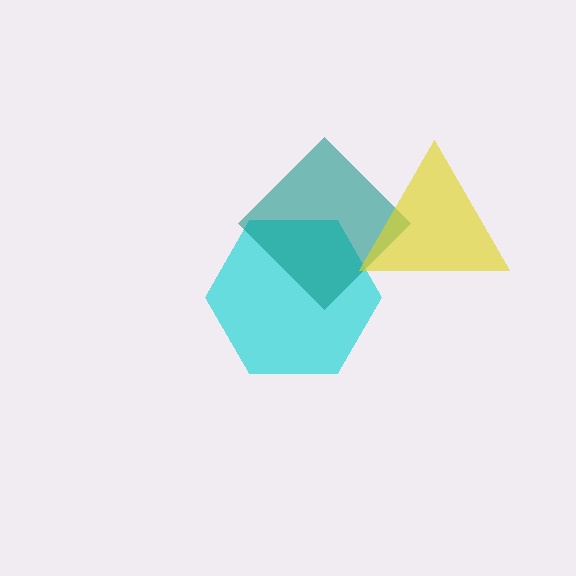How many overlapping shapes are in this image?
There are 3 overlapping shapes in the image.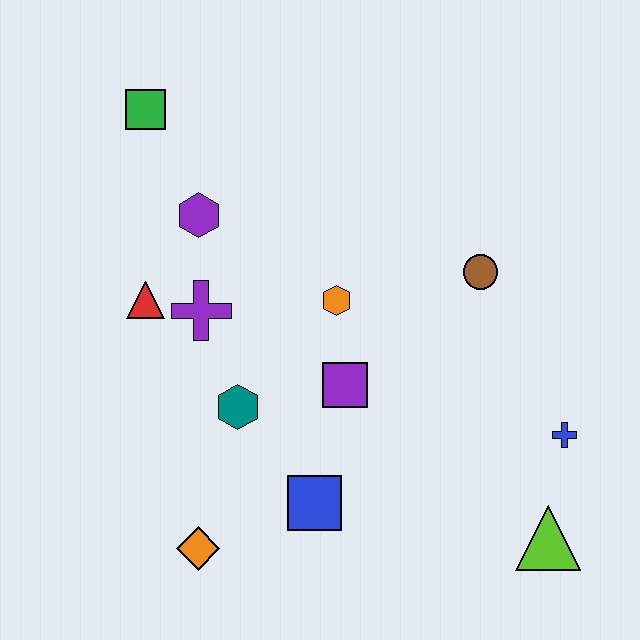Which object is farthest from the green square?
The lime triangle is farthest from the green square.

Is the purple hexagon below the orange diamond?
No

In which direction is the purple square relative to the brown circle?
The purple square is to the left of the brown circle.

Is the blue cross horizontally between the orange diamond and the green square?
No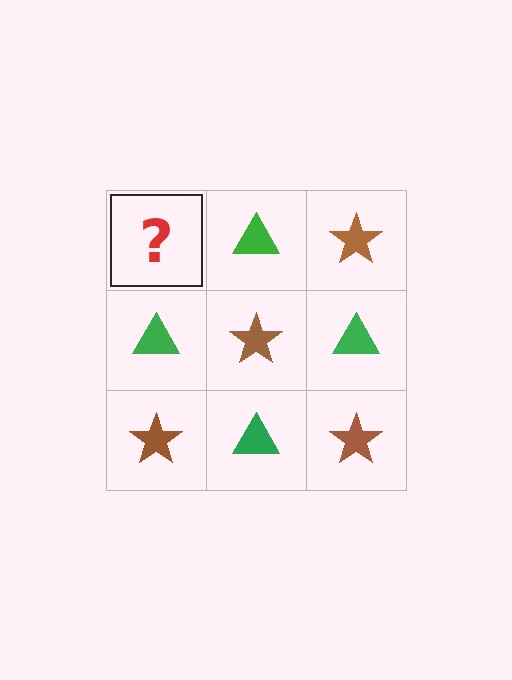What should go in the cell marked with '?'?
The missing cell should contain a brown star.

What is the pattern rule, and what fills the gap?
The rule is that it alternates brown star and green triangle in a checkerboard pattern. The gap should be filled with a brown star.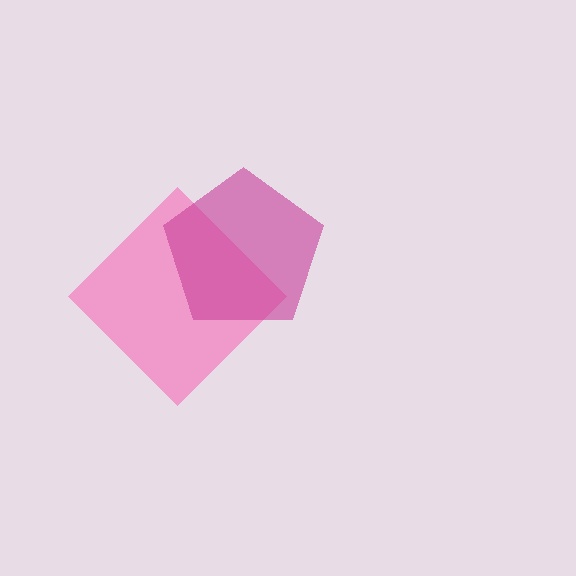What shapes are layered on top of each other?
The layered shapes are: a pink diamond, a magenta pentagon.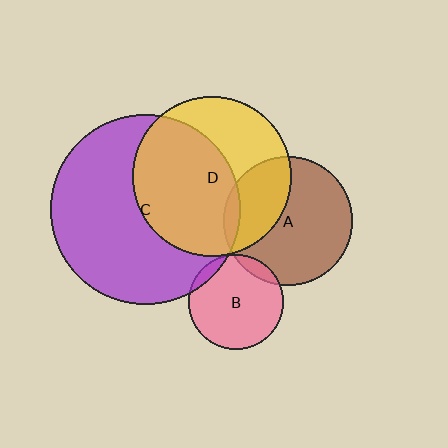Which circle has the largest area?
Circle C (purple).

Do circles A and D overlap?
Yes.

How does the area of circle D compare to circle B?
Approximately 2.9 times.